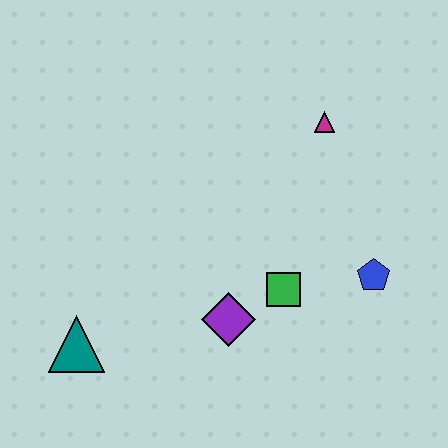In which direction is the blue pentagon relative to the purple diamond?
The blue pentagon is to the right of the purple diamond.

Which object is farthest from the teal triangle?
The magenta triangle is farthest from the teal triangle.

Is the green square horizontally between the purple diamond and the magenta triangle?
Yes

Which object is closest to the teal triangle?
The purple diamond is closest to the teal triangle.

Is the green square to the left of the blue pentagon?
Yes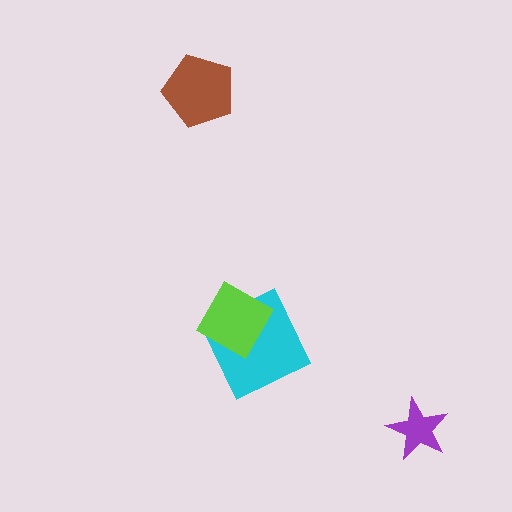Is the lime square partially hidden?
No, no other shape covers it.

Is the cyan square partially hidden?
Yes, it is partially covered by another shape.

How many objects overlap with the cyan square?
1 object overlaps with the cyan square.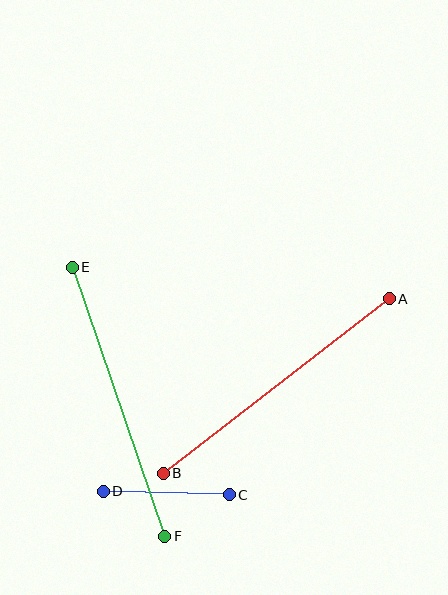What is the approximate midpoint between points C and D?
The midpoint is at approximately (166, 493) pixels.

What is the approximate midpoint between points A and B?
The midpoint is at approximately (276, 386) pixels.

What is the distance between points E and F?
The distance is approximately 285 pixels.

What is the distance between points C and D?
The distance is approximately 126 pixels.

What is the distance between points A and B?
The distance is approximately 285 pixels.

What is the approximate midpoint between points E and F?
The midpoint is at approximately (118, 402) pixels.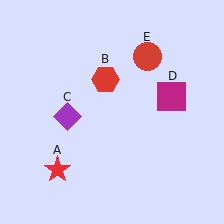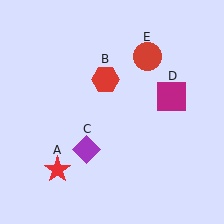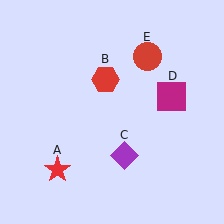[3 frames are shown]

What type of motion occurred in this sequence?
The purple diamond (object C) rotated counterclockwise around the center of the scene.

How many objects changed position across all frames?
1 object changed position: purple diamond (object C).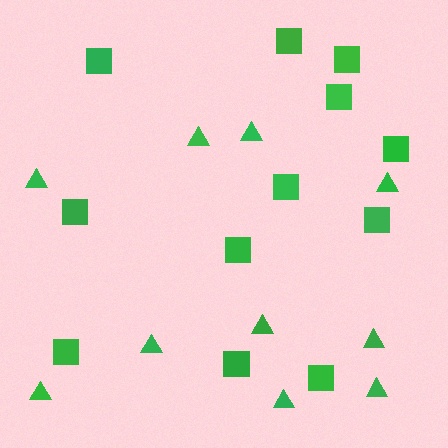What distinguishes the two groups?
There are 2 groups: one group of triangles (10) and one group of squares (12).